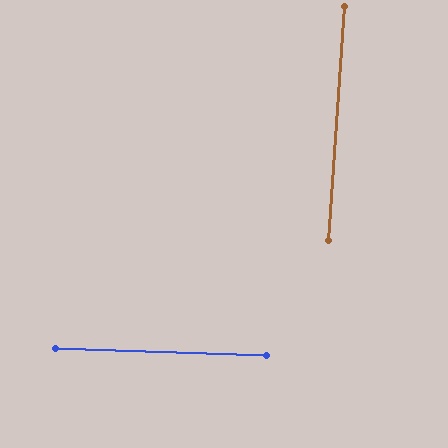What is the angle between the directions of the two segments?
Approximately 88 degrees.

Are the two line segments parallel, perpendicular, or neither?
Perpendicular — they meet at approximately 88°.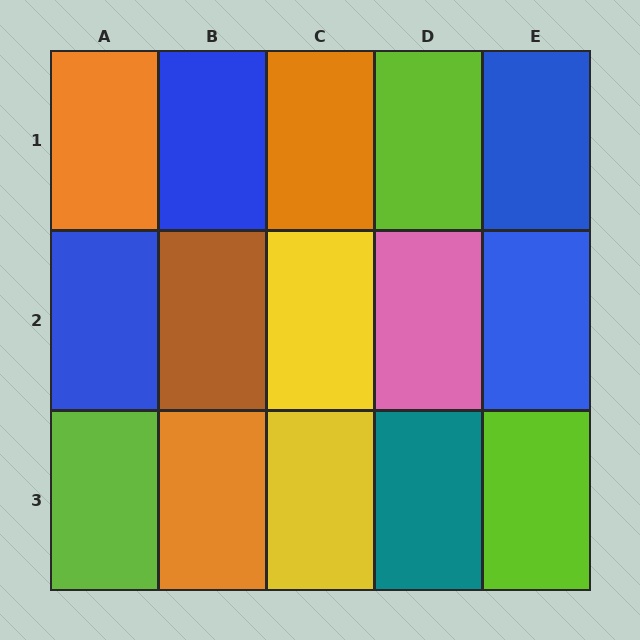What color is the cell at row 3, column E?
Lime.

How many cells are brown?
1 cell is brown.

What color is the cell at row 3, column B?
Orange.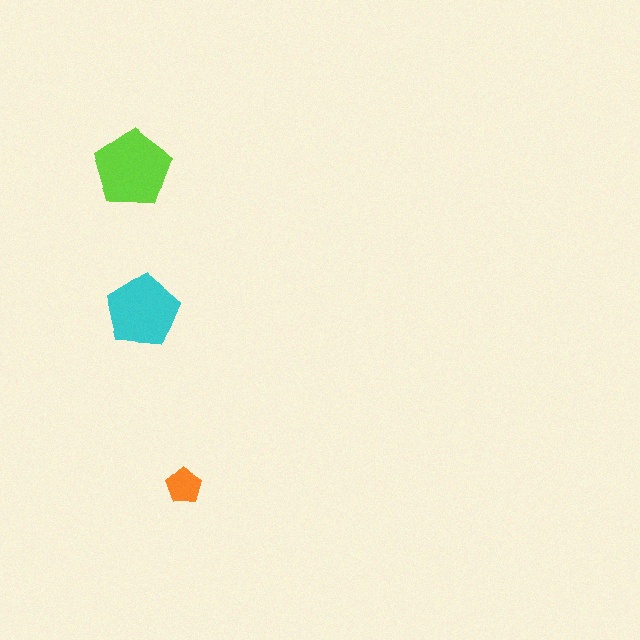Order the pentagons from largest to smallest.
the lime one, the cyan one, the orange one.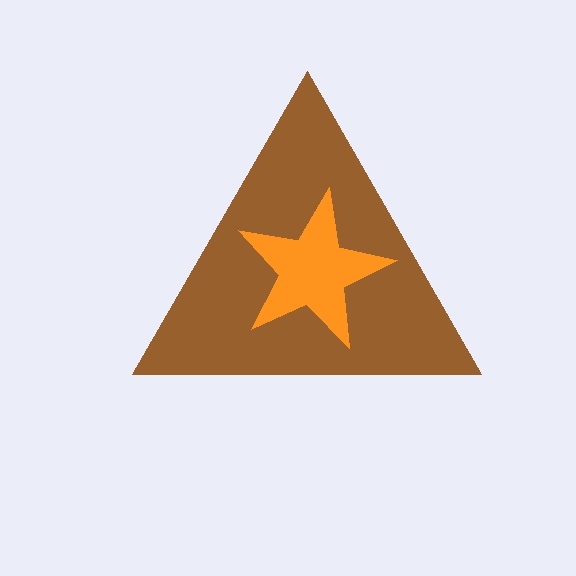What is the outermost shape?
The brown triangle.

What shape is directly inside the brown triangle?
The orange star.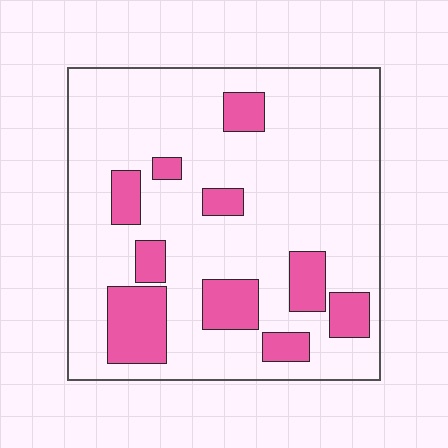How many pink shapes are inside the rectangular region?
10.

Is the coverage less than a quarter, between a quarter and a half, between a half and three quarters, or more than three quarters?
Less than a quarter.